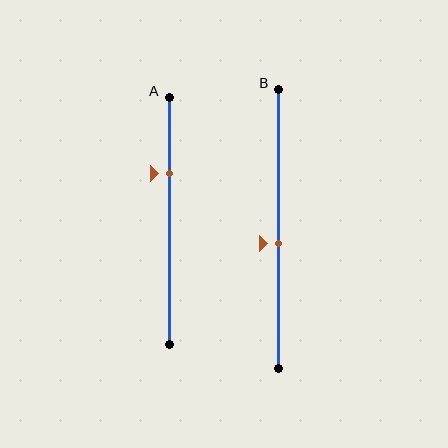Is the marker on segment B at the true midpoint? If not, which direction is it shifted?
No, the marker on segment B is shifted downward by about 5% of the segment length.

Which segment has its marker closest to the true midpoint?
Segment B has its marker closest to the true midpoint.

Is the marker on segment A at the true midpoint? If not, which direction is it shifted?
No, the marker on segment A is shifted upward by about 19% of the segment length.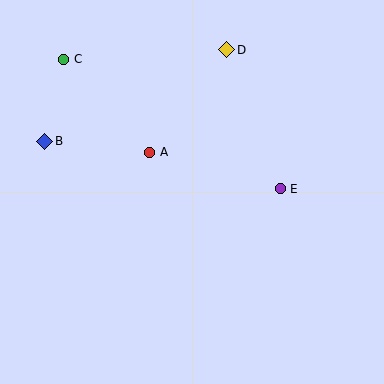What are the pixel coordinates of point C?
Point C is at (64, 59).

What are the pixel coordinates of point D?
Point D is at (227, 50).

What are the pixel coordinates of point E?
Point E is at (280, 189).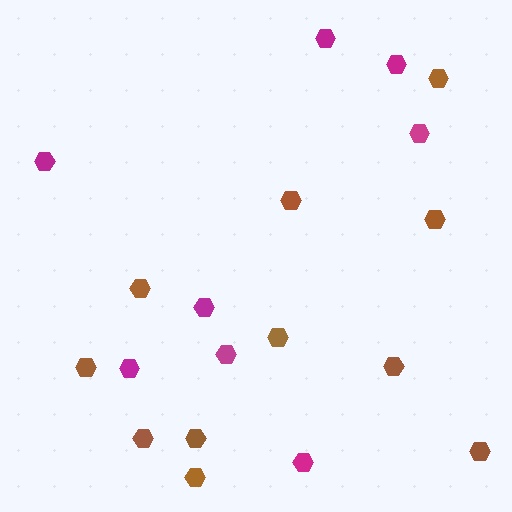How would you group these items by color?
There are 2 groups: one group of brown hexagons (11) and one group of magenta hexagons (8).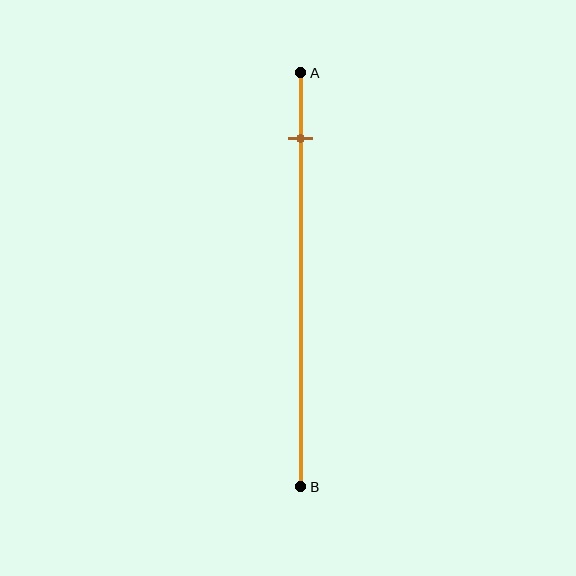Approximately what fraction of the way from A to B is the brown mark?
The brown mark is approximately 15% of the way from A to B.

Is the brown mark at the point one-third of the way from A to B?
No, the mark is at about 15% from A, not at the 33% one-third point.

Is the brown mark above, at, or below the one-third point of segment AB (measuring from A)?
The brown mark is above the one-third point of segment AB.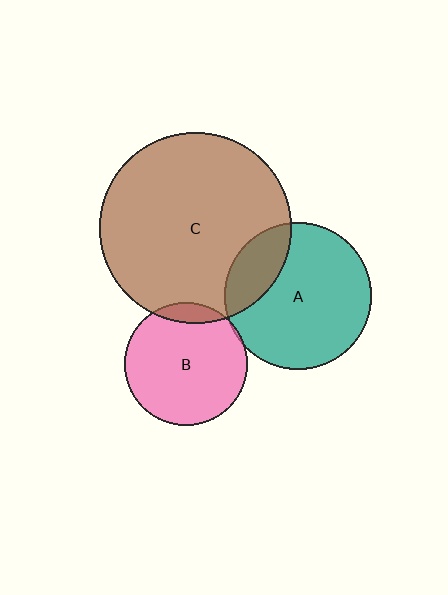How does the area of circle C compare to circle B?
Approximately 2.4 times.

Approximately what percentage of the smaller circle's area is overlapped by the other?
Approximately 10%.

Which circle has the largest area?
Circle C (brown).